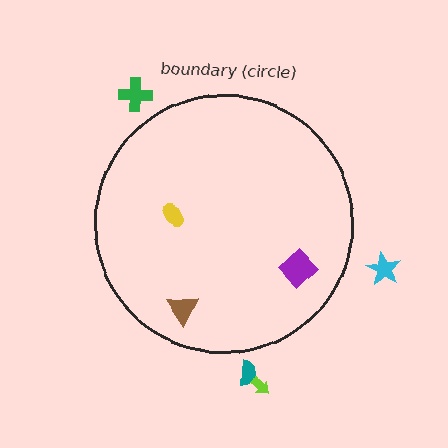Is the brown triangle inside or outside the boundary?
Inside.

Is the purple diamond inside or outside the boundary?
Inside.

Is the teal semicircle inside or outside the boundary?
Outside.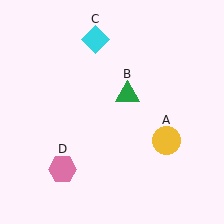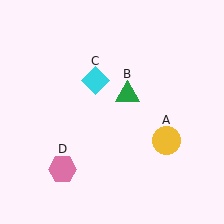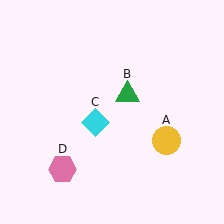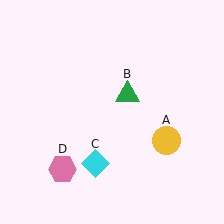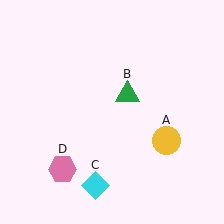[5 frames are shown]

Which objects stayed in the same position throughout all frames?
Yellow circle (object A) and green triangle (object B) and pink hexagon (object D) remained stationary.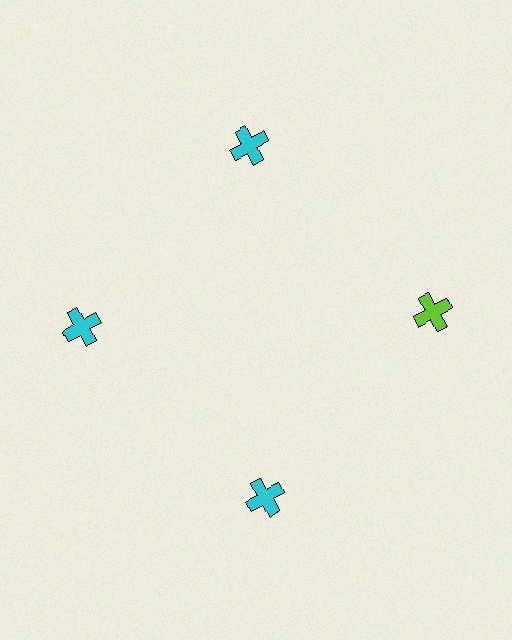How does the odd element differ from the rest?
It has a different color: lime instead of cyan.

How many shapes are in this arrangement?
There are 4 shapes arranged in a ring pattern.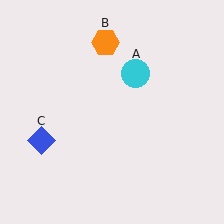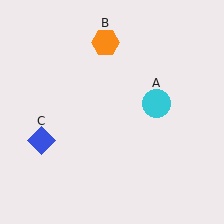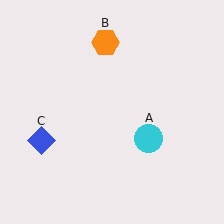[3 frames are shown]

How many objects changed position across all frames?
1 object changed position: cyan circle (object A).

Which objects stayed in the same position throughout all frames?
Orange hexagon (object B) and blue diamond (object C) remained stationary.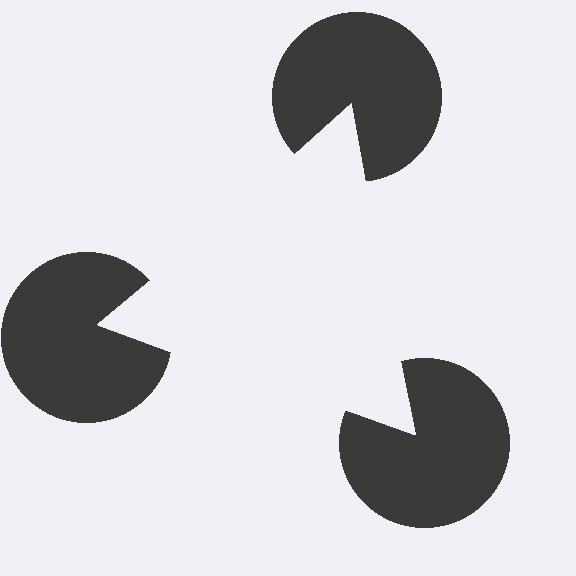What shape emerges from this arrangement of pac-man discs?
An illusory triangle — its edges are inferred from the aligned wedge cuts in the pac-man discs, not physically drawn.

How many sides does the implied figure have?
3 sides.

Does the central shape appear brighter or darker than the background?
It typically appears slightly brighter than the background, even though no actual brightness change is drawn.